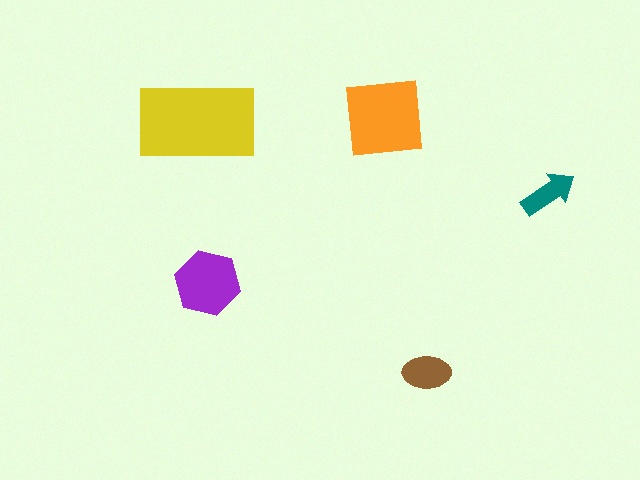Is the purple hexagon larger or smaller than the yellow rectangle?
Smaller.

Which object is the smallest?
The teal arrow.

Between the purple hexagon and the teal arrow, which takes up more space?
The purple hexagon.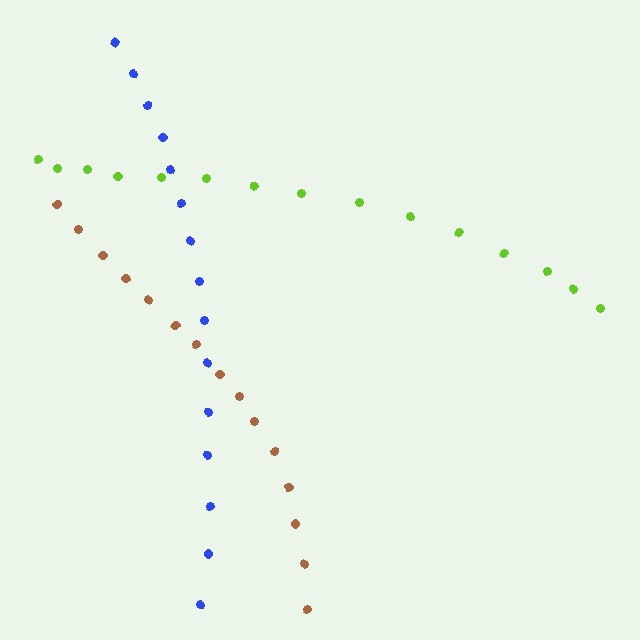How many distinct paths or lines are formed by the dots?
There are 3 distinct paths.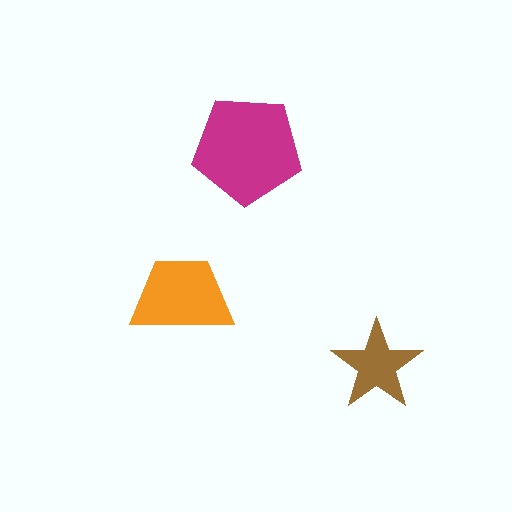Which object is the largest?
The magenta pentagon.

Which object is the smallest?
The brown star.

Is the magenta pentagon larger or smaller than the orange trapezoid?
Larger.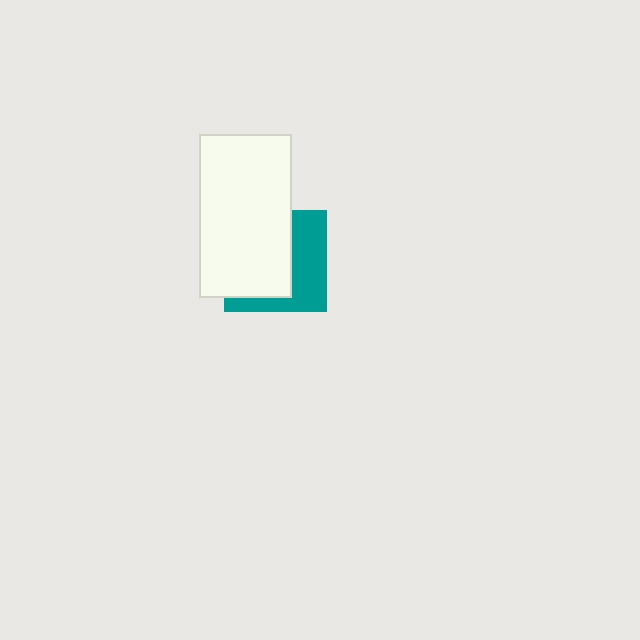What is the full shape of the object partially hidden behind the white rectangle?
The partially hidden object is a teal square.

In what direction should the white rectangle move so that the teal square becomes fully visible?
The white rectangle should move left. That is the shortest direction to clear the overlap and leave the teal square fully visible.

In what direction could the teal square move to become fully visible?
The teal square could move right. That would shift it out from behind the white rectangle entirely.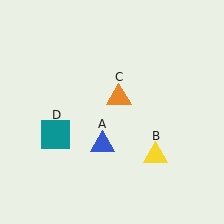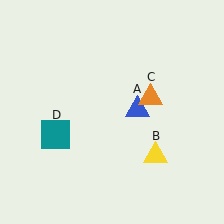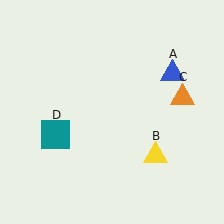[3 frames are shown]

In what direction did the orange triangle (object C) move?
The orange triangle (object C) moved right.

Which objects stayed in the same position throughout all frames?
Yellow triangle (object B) and teal square (object D) remained stationary.